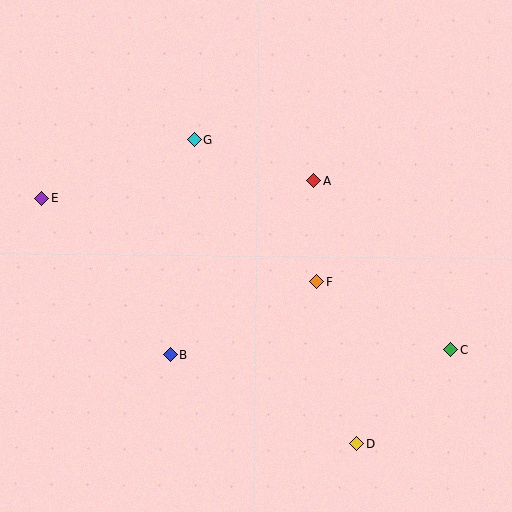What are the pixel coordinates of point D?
Point D is at (357, 444).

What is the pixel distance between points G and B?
The distance between G and B is 216 pixels.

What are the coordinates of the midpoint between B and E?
The midpoint between B and E is at (106, 276).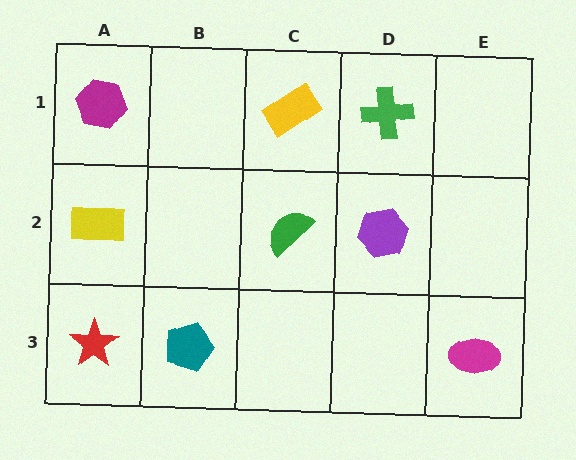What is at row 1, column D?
A green cross.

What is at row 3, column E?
A magenta ellipse.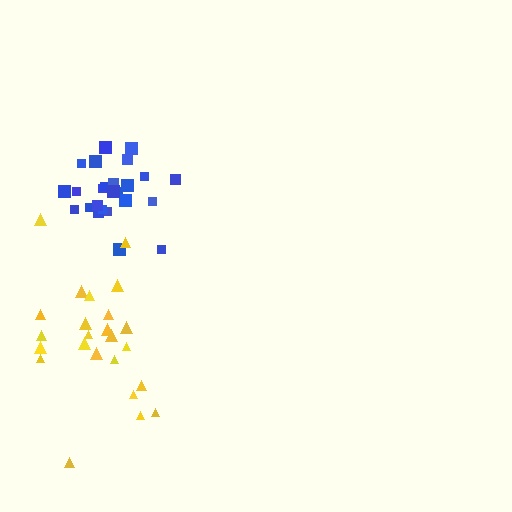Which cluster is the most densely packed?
Blue.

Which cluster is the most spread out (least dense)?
Yellow.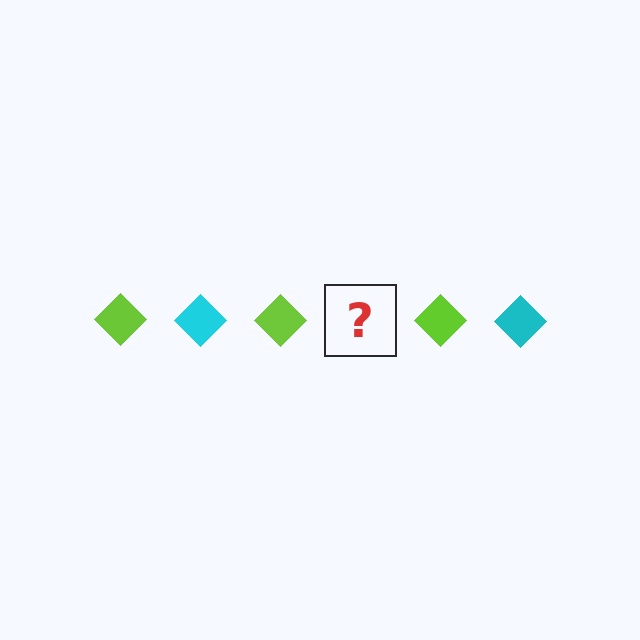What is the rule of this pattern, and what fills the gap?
The rule is that the pattern cycles through lime, cyan diamonds. The gap should be filled with a cyan diamond.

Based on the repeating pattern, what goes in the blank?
The blank should be a cyan diamond.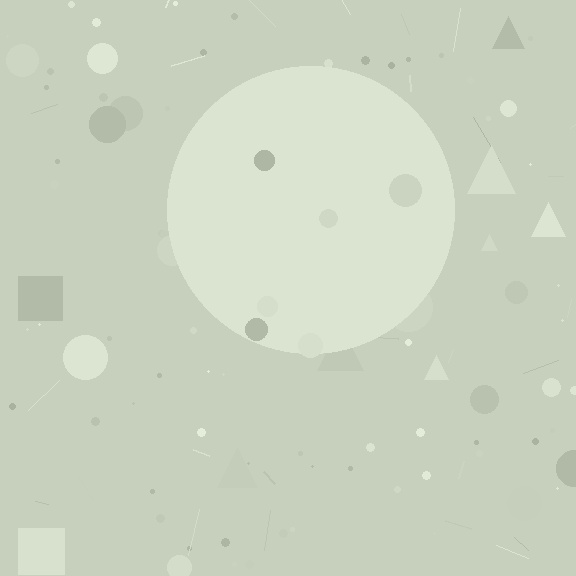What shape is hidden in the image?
A circle is hidden in the image.